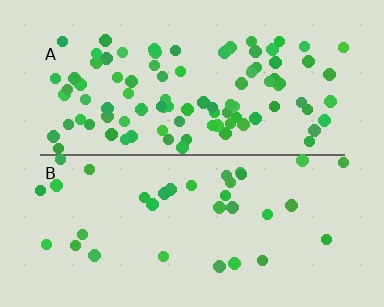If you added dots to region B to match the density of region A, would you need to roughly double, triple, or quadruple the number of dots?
Approximately triple.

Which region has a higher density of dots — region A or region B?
A (the top).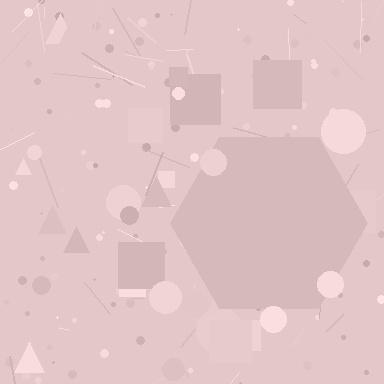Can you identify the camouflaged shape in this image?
The camouflaged shape is a hexagon.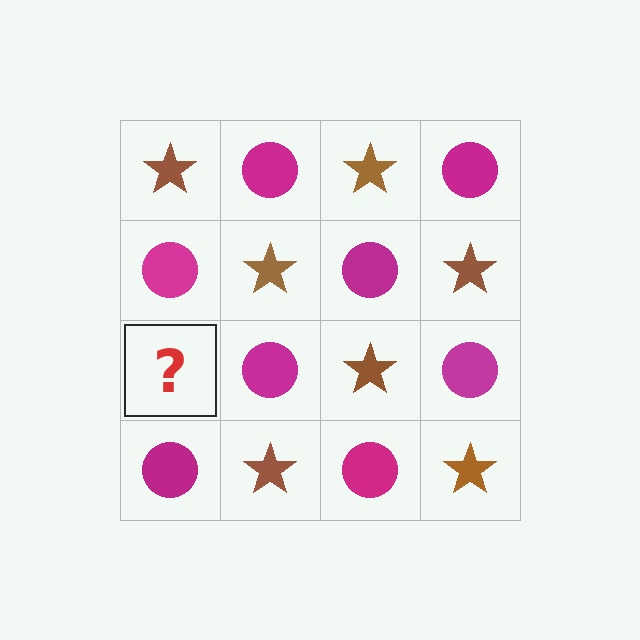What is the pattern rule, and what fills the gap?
The rule is that it alternates brown star and magenta circle in a checkerboard pattern. The gap should be filled with a brown star.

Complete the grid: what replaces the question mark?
The question mark should be replaced with a brown star.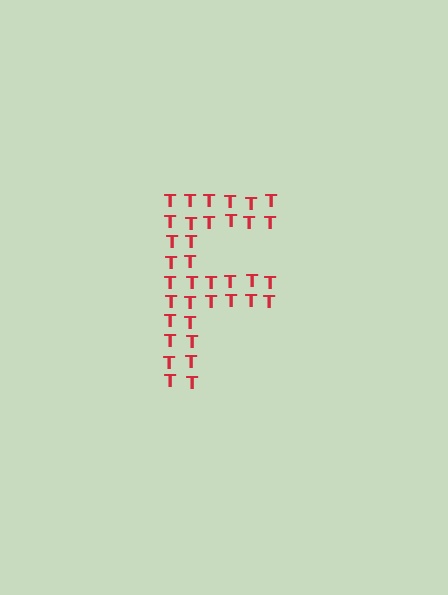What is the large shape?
The large shape is the letter F.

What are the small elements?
The small elements are letter T's.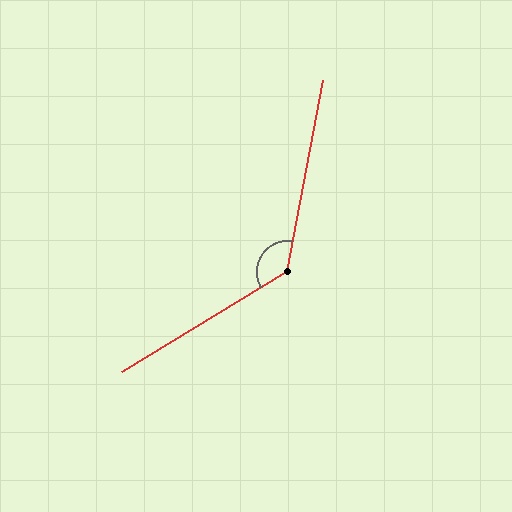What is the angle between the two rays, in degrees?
Approximately 132 degrees.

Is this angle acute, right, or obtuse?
It is obtuse.